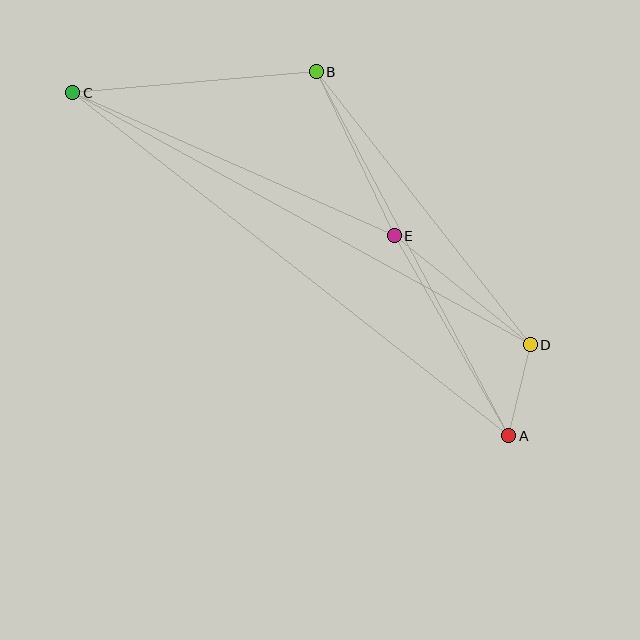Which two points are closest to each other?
Points A and D are closest to each other.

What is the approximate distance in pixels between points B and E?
The distance between B and E is approximately 182 pixels.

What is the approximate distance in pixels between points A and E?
The distance between A and E is approximately 231 pixels.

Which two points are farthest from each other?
Points A and C are farthest from each other.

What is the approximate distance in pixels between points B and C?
The distance between B and C is approximately 244 pixels.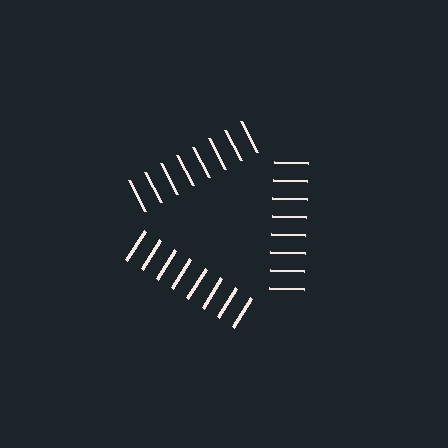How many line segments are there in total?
24 — 8 along each of the 3 edges.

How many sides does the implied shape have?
3 sides — the line-ends trace a triangle.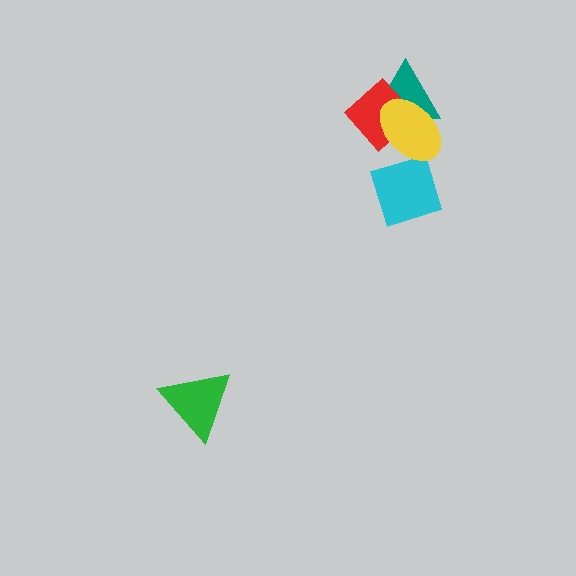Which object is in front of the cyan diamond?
The yellow ellipse is in front of the cyan diamond.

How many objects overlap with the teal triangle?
2 objects overlap with the teal triangle.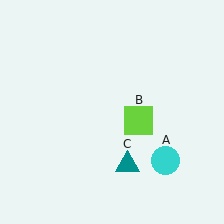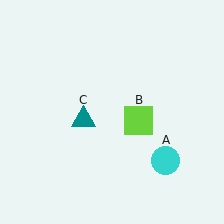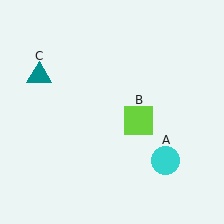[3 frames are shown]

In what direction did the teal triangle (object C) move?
The teal triangle (object C) moved up and to the left.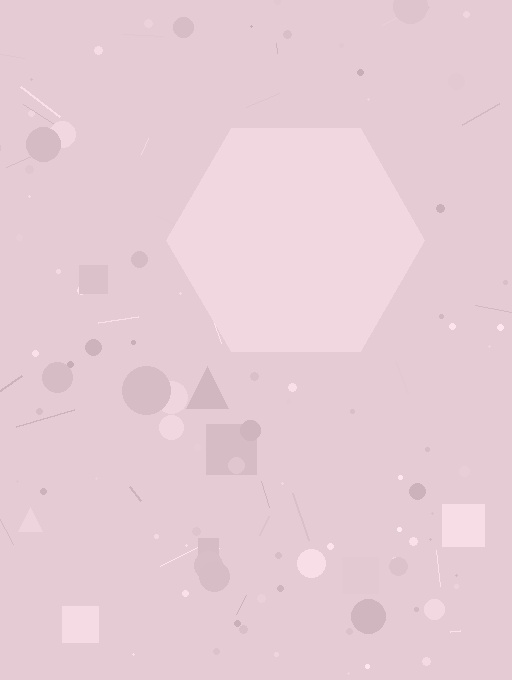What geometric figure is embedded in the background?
A hexagon is embedded in the background.